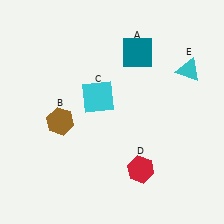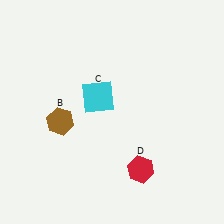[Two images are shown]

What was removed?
The teal square (A), the cyan triangle (E) were removed in Image 2.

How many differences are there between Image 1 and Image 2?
There are 2 differences between the two images.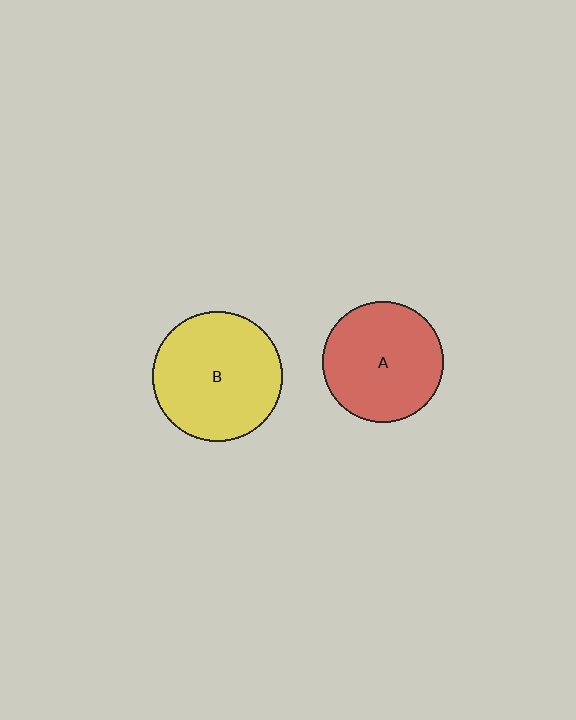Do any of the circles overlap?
No, none of the circles overlap.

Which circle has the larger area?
Circle B (yellow).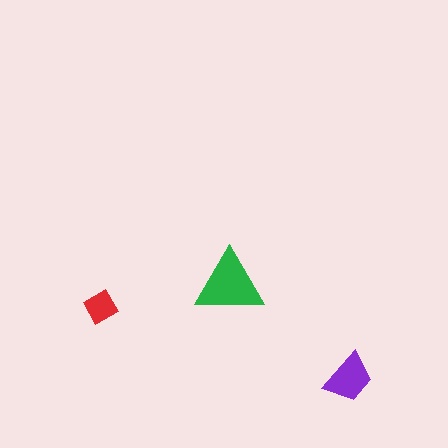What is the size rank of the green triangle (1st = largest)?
1st.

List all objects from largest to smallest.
The green triangle, the purple trapezoid, the red diamond.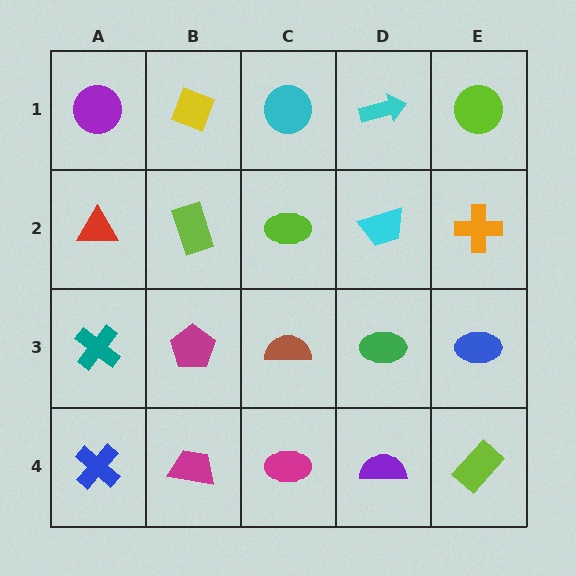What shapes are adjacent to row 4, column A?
A teal cross (row 3, column A), a magenta trapezoid (row 4, column B).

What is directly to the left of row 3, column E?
A green ellipse.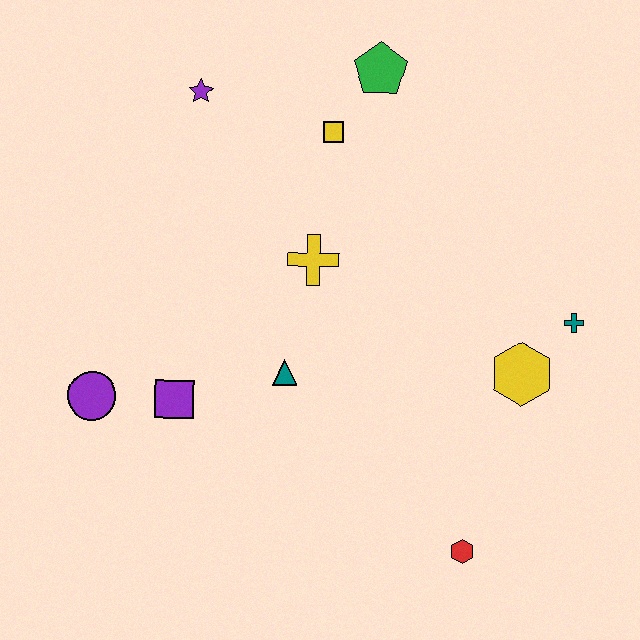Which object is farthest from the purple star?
The red hexagon is farthest from the purple star.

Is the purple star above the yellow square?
Yes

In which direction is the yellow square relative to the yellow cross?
The yellow square is above the yellow cross.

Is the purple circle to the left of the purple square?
Yes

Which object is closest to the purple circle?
The purple square is closest to the purple circle.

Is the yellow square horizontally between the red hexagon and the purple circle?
Yes